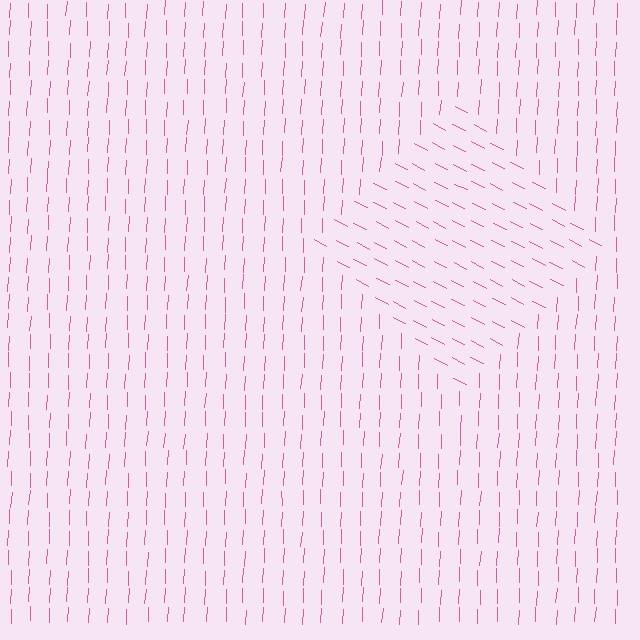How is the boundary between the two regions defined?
The boundary is defined purely by a change in line orientation (approximately 65 degrees difference). All lines are the same color and thickness.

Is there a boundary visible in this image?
Yes, there is a texture boundary formed by a change in line orientation.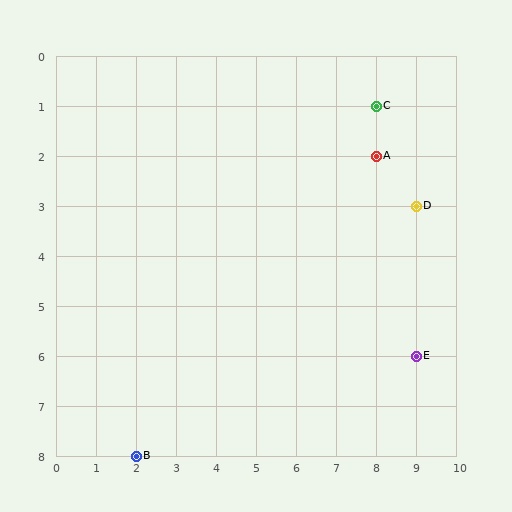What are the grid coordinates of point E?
Point E is at grid coordinates (9, 6).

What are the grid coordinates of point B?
Point B is at grid coordinates (2, 8).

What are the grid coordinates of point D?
Point D is at grid coordinates (9, 3).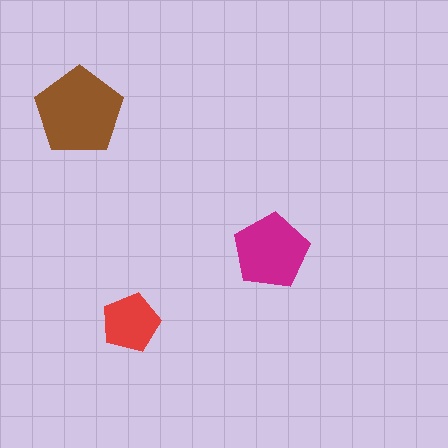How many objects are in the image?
There are 3 objects in the image.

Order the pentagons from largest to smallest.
the brown one, the magenta one, the red one.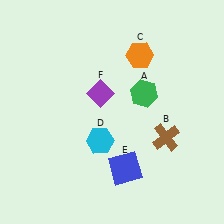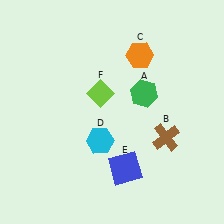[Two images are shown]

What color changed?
The diamond (F) changed from purple in Image 1 to lime in Image 2.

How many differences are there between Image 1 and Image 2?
There is 1 difference between the two images.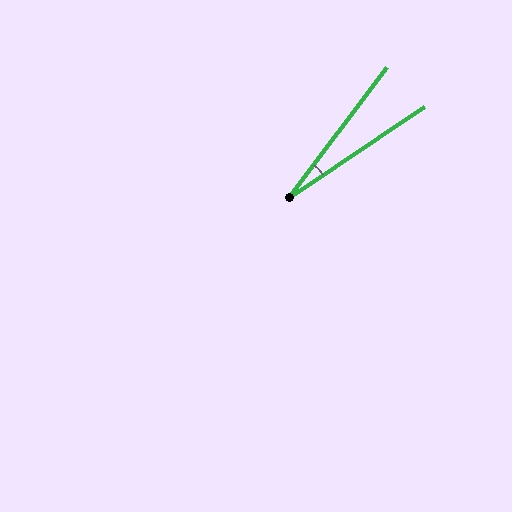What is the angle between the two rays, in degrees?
Approximately 19 degrees.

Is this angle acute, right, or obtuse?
It is acute.